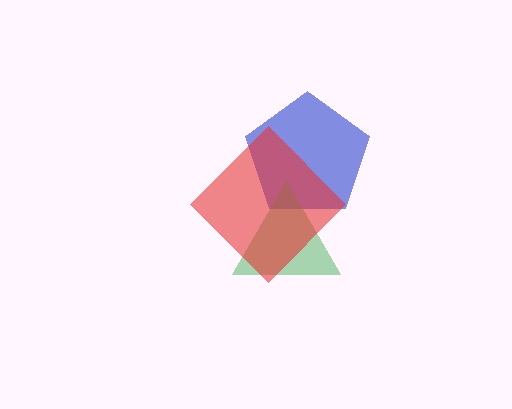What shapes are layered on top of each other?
The layered shapes are: a blue pentagon, a green triangle, a red diamond.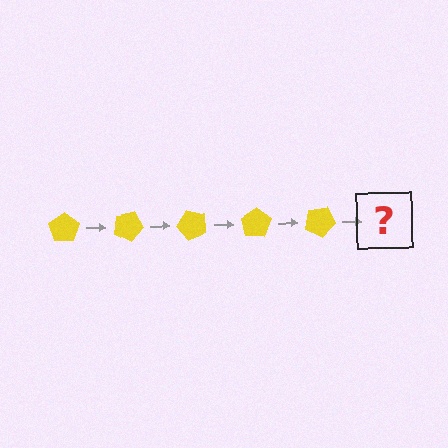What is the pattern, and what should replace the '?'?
The pattern is that the pentagon rotates 25 degrees each step. The '?' should be a yellow pentagon rotated 125 degrees.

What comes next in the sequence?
The next element should be a yellow pentagon rotated 125 degrees.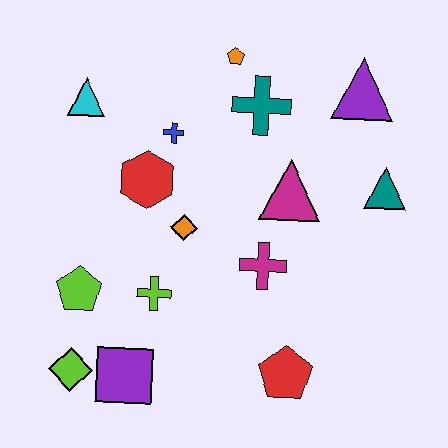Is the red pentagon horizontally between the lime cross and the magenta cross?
No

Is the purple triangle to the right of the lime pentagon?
Yes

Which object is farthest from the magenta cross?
The cyan triangle is farthest from the magenta cross.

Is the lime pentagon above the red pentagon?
Yes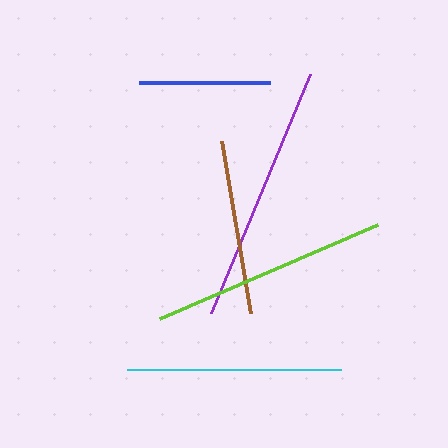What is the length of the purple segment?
The purple segment is approximately 259 pixels long.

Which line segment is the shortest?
The blue line is the shortest at approximately 132 pixels.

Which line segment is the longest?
The purple line is the longest at approximately 259 pixels.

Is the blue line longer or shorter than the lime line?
The lime line is longer than the blue line.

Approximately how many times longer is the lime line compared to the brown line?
The lime line is approximately 1.4 times the length of the brown line.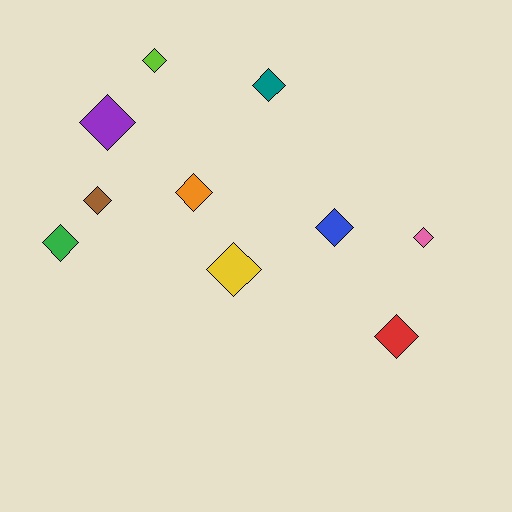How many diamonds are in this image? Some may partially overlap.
There are 10 diamonds.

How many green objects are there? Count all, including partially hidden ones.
There is 1 green object.